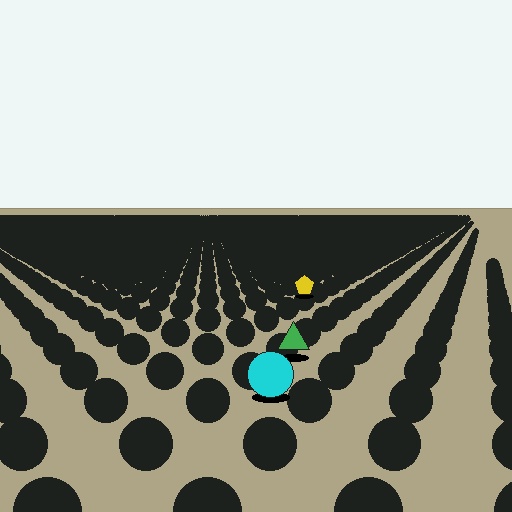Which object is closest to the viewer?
The cyan circle is closest. The texture marks near it are larger and more spread out.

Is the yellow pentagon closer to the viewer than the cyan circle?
No. The cyan circle is closer — you can tell from the texture gradient: the ground texture is coarser near it.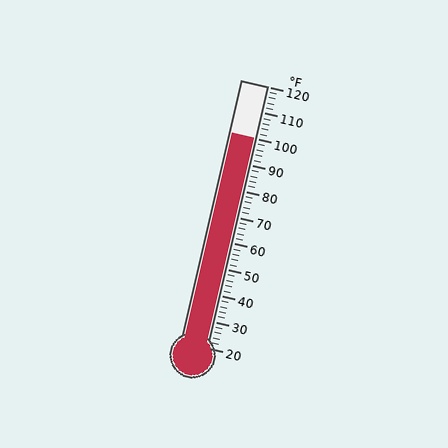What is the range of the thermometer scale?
The thermometer scale ranges from 20°F to 120°F.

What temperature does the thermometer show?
The thermometer shows approximately 100°F.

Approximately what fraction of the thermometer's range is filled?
The thermometer is filled to approximately 80% of its range.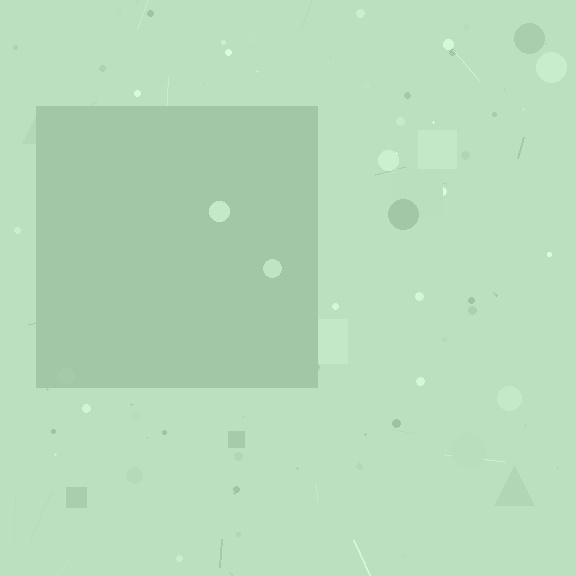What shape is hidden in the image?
A square is hidden in the image.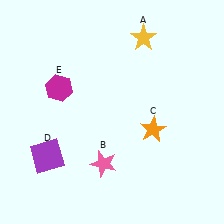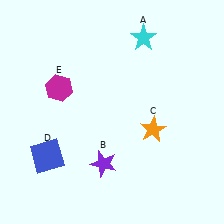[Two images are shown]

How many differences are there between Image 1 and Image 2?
There are 3 differences between the two images.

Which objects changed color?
A changed from yellow to cyan. B changed from pink to purple. D changed from purple to blue.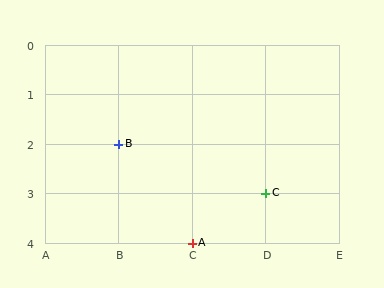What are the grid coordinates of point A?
Point A is at grid coordinates (C, 4).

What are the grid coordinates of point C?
Point C is at grid coordinates (D, 3).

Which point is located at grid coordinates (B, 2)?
Point B is at (B, 2).